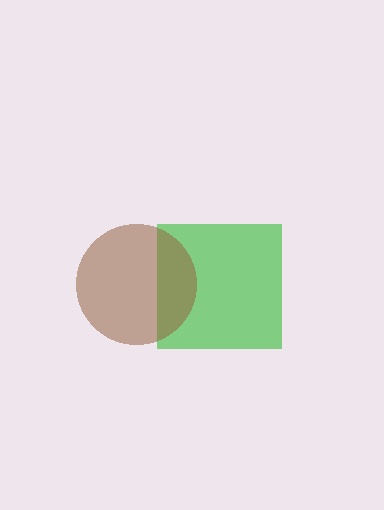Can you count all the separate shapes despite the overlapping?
Yes, there are 2 separate shapes.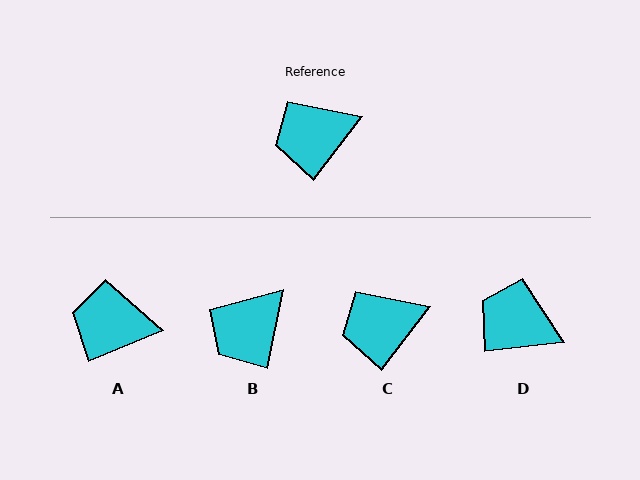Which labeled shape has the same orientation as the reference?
C.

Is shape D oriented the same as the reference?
No, it is off by about 46 degrees.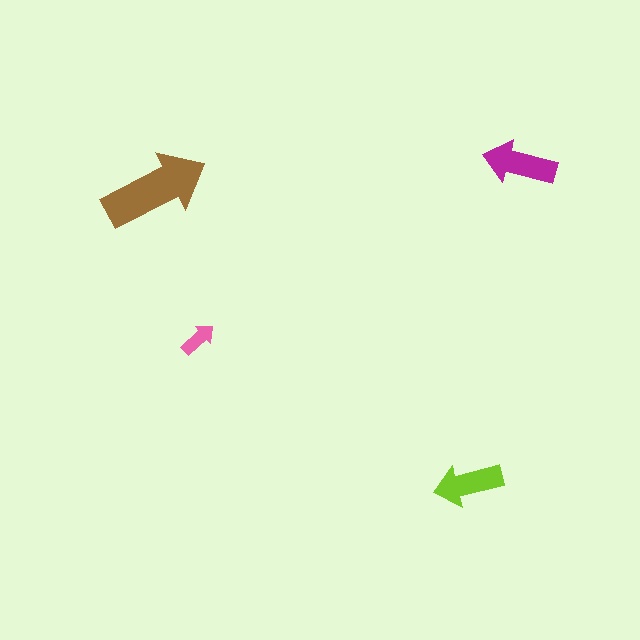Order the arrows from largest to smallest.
the brown one, the magenta one, the lime one, the pink one.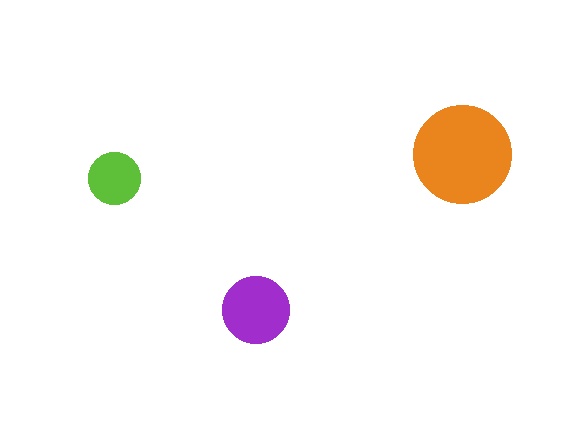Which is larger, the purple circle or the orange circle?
The orange one.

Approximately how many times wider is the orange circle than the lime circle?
About 2 times wider.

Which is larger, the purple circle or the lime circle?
The purple one.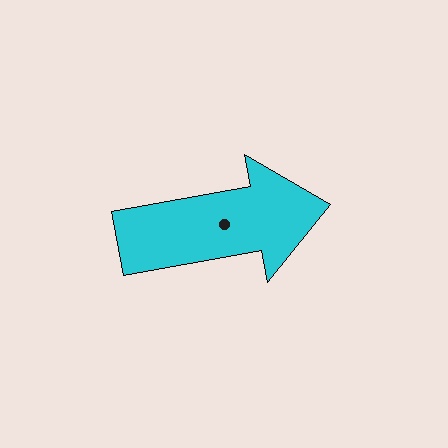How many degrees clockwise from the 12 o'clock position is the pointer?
Approximately 80 degrees.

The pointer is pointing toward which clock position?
Roughly 3 o'clock.